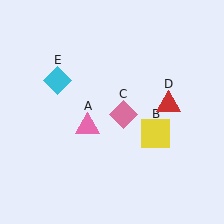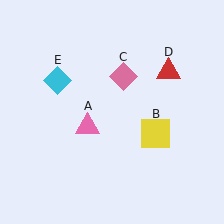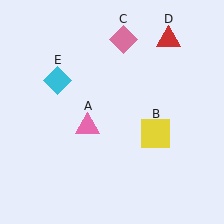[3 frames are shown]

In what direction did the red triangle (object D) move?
The red triangle (object D) moved up.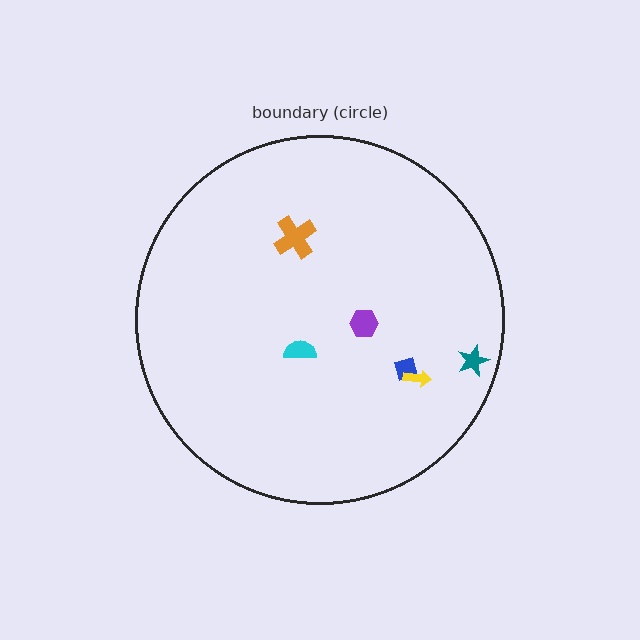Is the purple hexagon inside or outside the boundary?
Inside.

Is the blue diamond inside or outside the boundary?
Inside.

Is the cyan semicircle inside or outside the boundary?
Inside.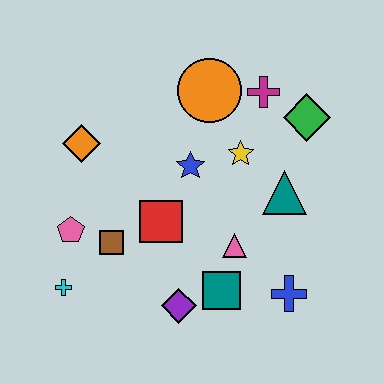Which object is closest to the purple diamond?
The teal square is closest to the purple diamond.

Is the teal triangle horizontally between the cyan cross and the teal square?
No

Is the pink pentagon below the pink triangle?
No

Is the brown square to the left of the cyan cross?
No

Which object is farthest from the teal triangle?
The cyan cross is farthest from the teal triangle.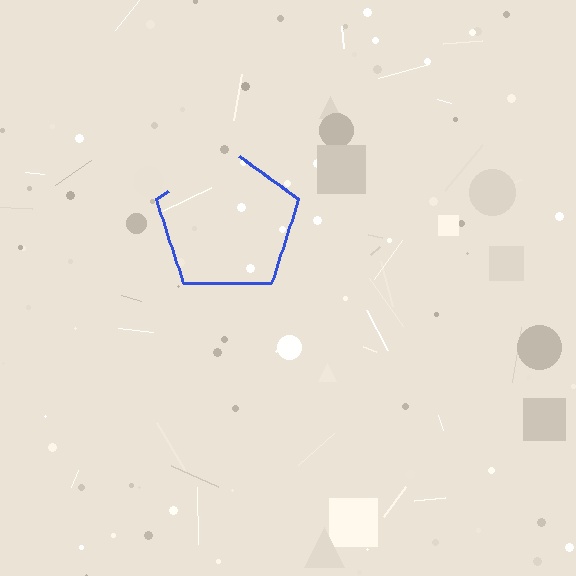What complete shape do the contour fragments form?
The contour fragments form a pentagon.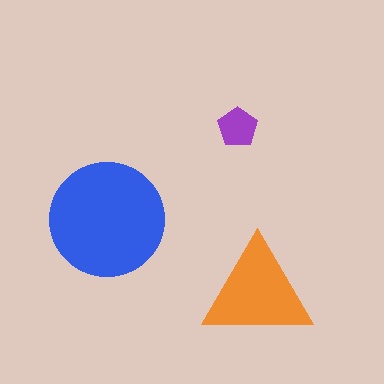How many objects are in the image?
There are 3 objects in the image.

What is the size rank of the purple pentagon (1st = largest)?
3rd.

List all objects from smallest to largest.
The purple pentagon, the orange triangle, the blue circle.